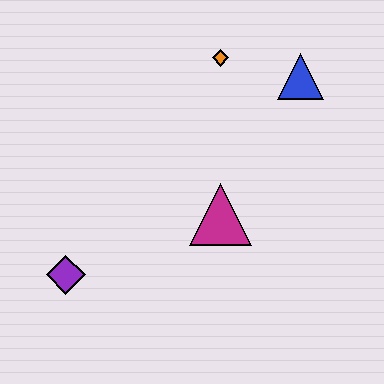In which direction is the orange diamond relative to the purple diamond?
The orange diamond is above the purple diamond.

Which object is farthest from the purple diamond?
The blue triangle is farthest from the purple diamond.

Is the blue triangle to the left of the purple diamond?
No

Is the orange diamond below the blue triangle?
No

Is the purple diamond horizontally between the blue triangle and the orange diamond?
No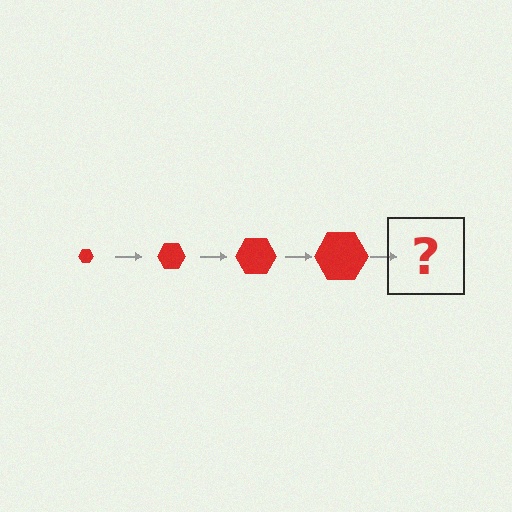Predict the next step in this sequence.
The next step is a red hexagon, larger than the previous one.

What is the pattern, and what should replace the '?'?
The pattern is that the hexagon gets progressively larger each step. The '?' should be a red hexagon, larger than the previous one.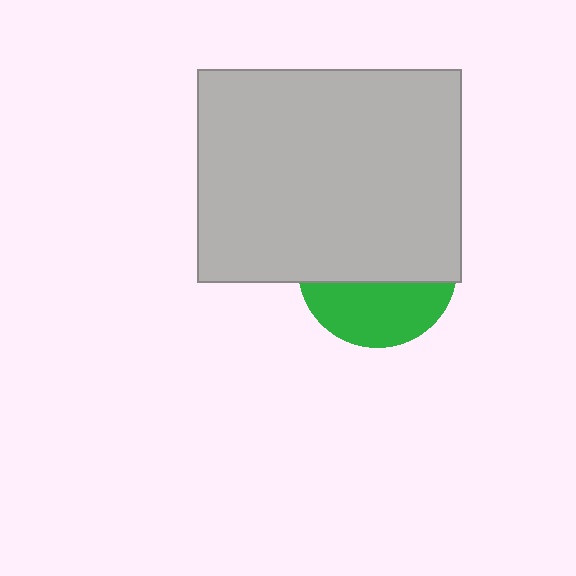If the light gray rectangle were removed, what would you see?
You would see the complete green circle.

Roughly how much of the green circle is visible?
A small part of it is visible (roughly 38%).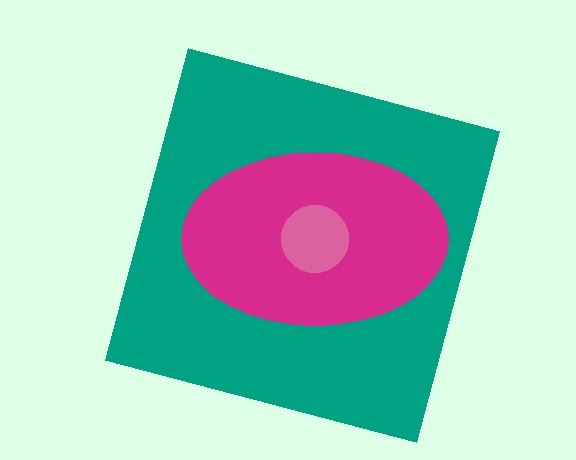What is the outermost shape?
The teal square.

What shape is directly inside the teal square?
The magenta ellipse.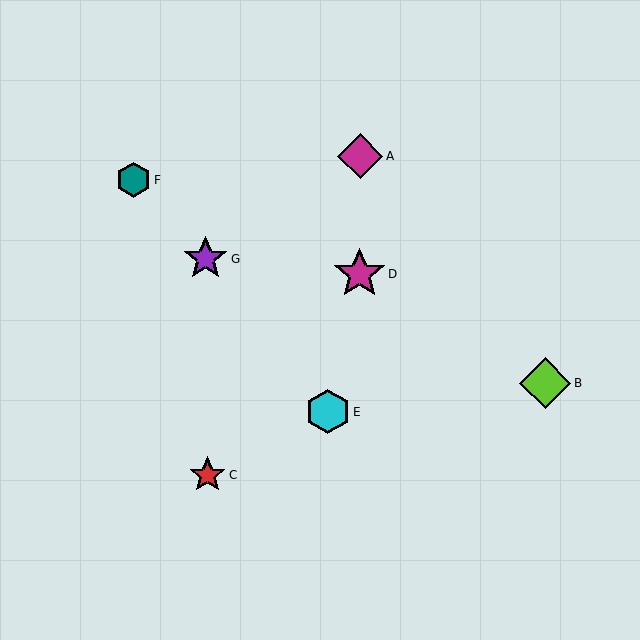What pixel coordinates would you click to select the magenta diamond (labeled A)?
Click at (360, 156) to select the magenta diamond A.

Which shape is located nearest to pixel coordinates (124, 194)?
The teal hexagon (labeled F) at (133, 180) is nearest to that location.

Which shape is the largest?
The magenta star (labeled D) is the largest.